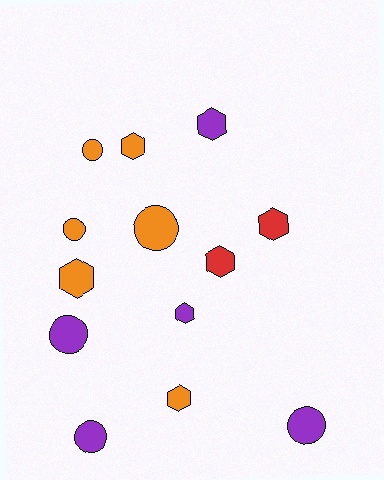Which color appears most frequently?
Orange, with 6 objects.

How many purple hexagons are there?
There are 2 purple hexagons.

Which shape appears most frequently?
Hexagon, with 7 objects.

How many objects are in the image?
There are 13 objects.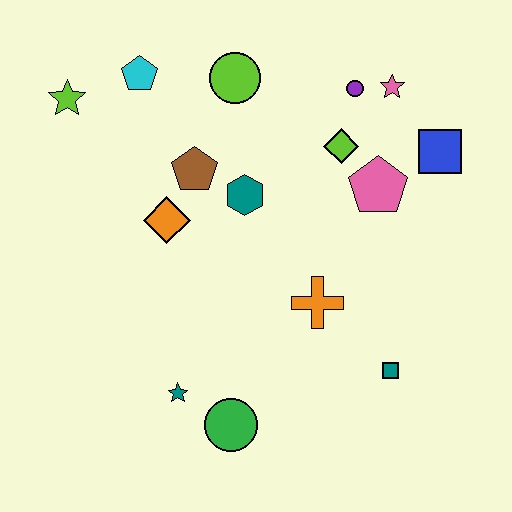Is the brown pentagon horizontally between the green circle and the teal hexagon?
No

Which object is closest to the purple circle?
The pink star is closest to the purple circle.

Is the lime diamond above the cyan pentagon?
No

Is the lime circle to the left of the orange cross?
Yes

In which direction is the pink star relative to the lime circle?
The pink star is to the right of the lime circle.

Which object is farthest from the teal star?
The pink star is farthest from the teal star.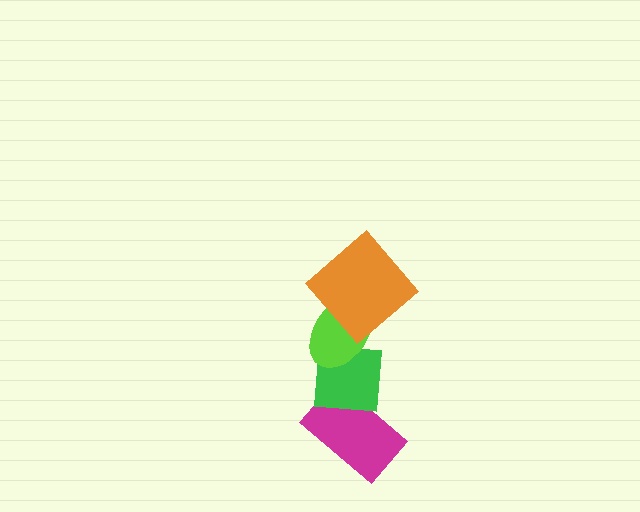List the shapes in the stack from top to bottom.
From top to bottom: the orange diamond, the lime ellipse, the green square, the magenta rectangle.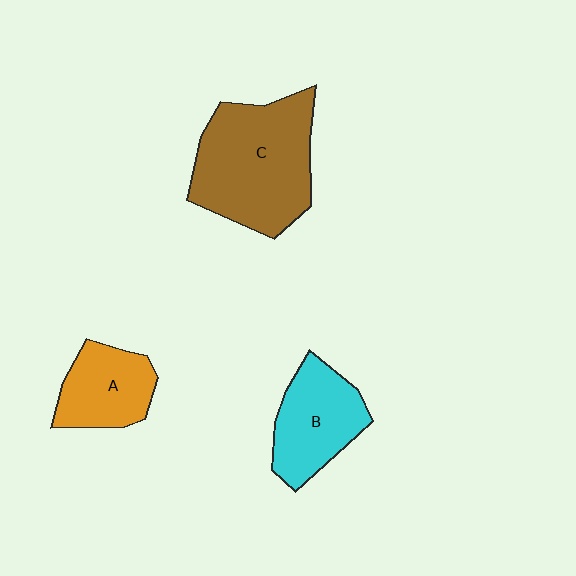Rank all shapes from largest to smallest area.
From largest to smallest: C (brown), B (cyan), A (orange).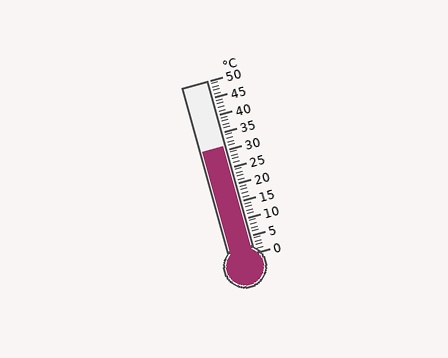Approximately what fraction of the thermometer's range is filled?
The thermometer is filled to approximately 60% of its range.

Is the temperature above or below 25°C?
The temperature is above 25°C.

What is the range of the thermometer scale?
The thermometer scale ranges from 0°C to 50°C.